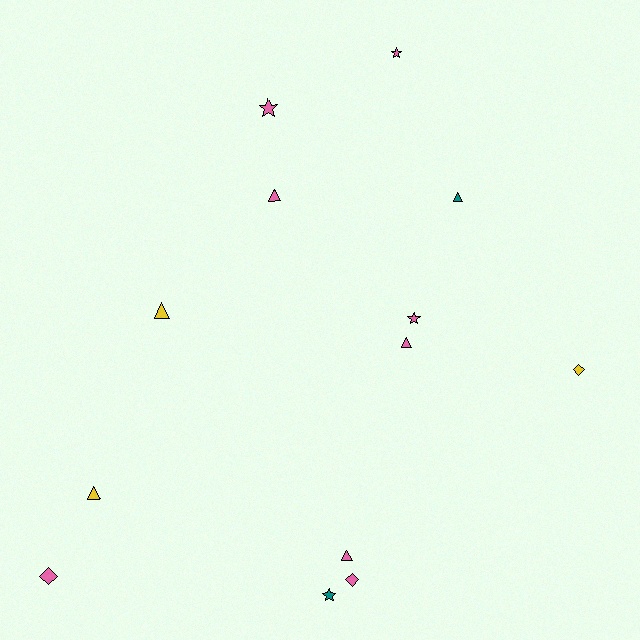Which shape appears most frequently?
Triangle, with 6 objects.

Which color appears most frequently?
Pink, with 8 objects.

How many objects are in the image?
There are 13 objects.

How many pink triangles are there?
There are 3 pink triangles.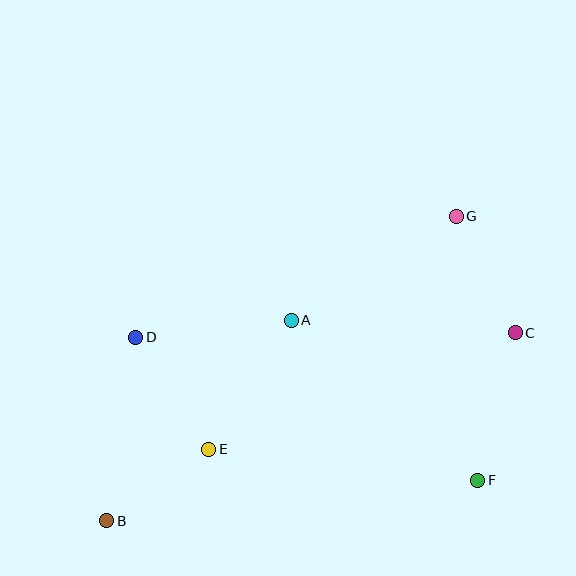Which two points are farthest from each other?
Points B and G are farthest from each other.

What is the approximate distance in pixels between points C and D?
The distance between C and D is approximately 380 pixels.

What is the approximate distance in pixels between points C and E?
The distance between C and E is approximately 328 pixels.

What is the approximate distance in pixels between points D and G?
The distance between D and G is approximately 343 pixels.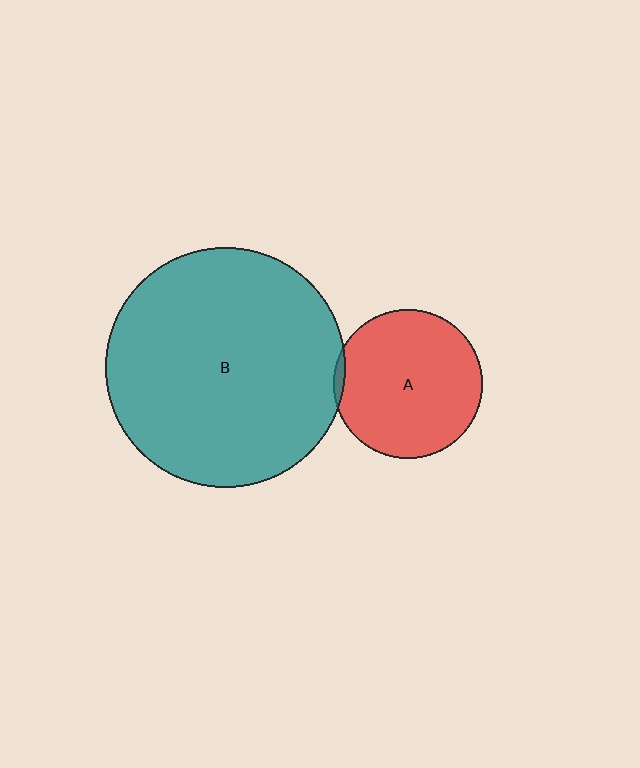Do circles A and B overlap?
Yes.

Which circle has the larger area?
Circle B (teal).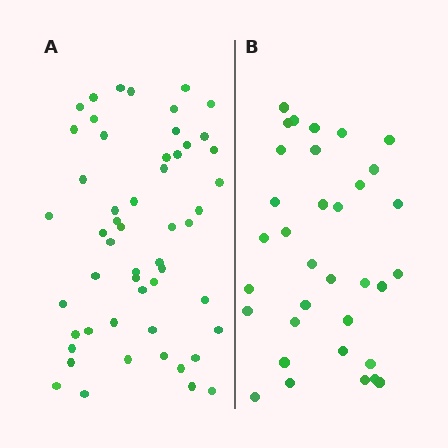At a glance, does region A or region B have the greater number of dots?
Region A (the left region) has more dots.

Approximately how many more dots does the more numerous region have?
Region A has approximately 20 more dots than region B.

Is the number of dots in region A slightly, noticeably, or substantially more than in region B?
Region A has substantially more. The ratio is roughly 1.6 to 1.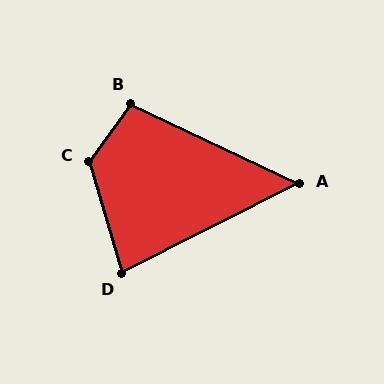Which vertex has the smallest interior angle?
A, at approximately 52 degrees.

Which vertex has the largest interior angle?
C, at approximately 128 degrees.